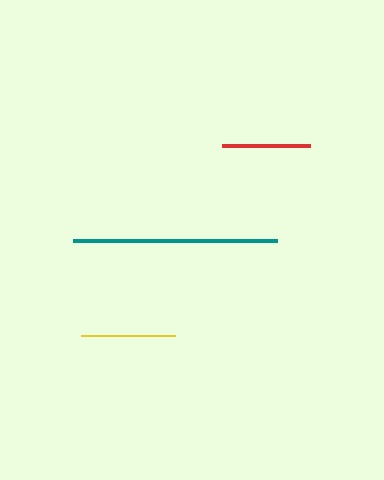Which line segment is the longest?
The teal line is the longest at approximately 204 pixels.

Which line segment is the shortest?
The red line is the shortest at approximately 88 pixels.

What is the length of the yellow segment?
The yellow segment is approximately 94 pixels long.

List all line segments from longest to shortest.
From longest to shortest: teal, yellow, red.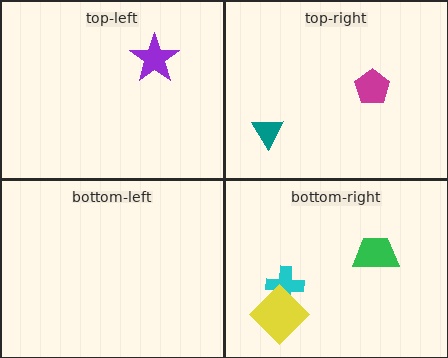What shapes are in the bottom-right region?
The cyan cross, the green trapezoid, the yellow diamond.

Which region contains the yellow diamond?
The bottom-right region.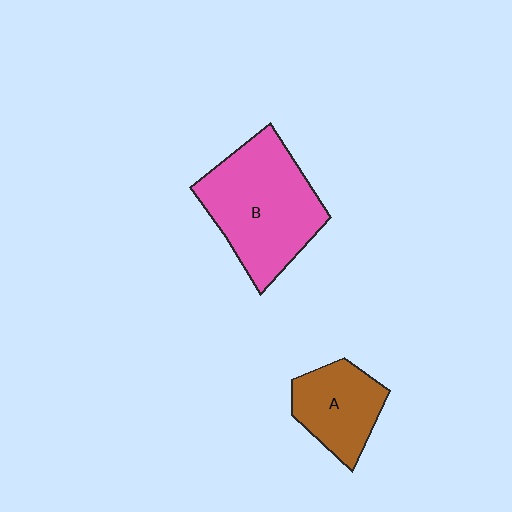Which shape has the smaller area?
Shape A (brown).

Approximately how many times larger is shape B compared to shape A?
Approximately 1.8 times.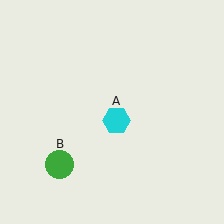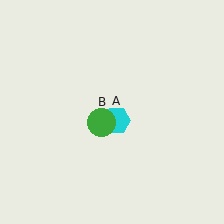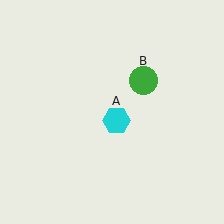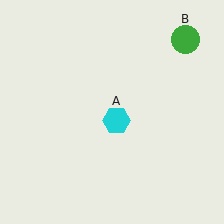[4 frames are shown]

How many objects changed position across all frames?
1 object changed position: green circle (object B).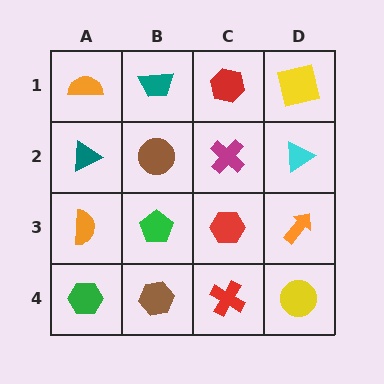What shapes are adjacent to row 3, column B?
A brown circle (row 2, column B), a brown hexagon (row 4, column B), an orange semicircle (row 3, column A), a red hexagon (row 3, column C).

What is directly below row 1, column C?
A magenta cross.